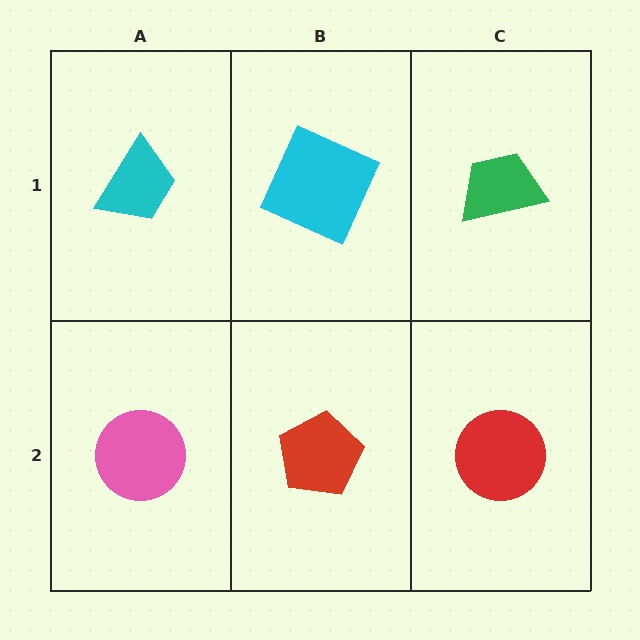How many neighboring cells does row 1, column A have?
2.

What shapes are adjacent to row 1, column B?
A red pentagon (row 2, column B), a cyan trapezoid (row 1, column A), a green trapezoid (row 1, column C).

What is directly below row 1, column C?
A red circle.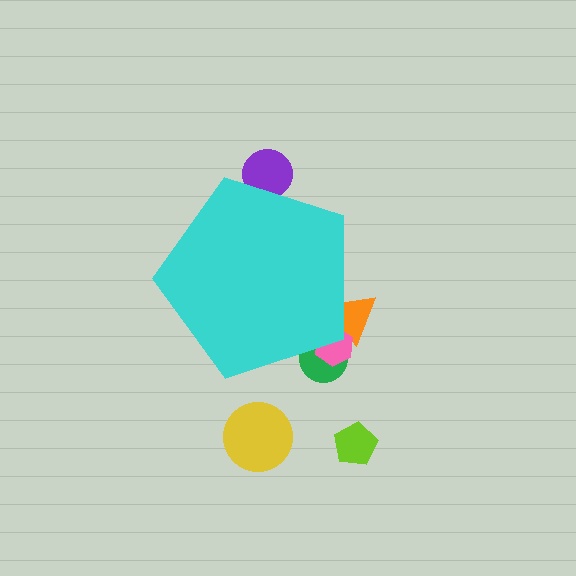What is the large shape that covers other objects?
A cyan pentagon.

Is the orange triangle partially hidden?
Yes, the orange triangle is partially hidden behind the cyan pentagon.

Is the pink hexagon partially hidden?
Yes, the pink hexagon is partially hidden behind the cyan pentagon.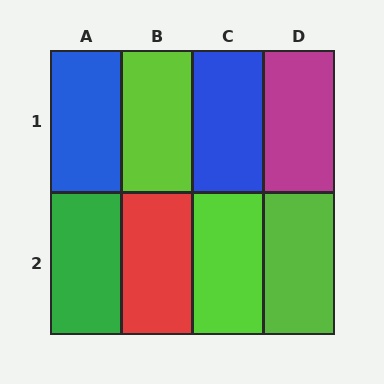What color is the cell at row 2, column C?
Lime.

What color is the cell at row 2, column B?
Red.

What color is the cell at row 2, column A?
Green.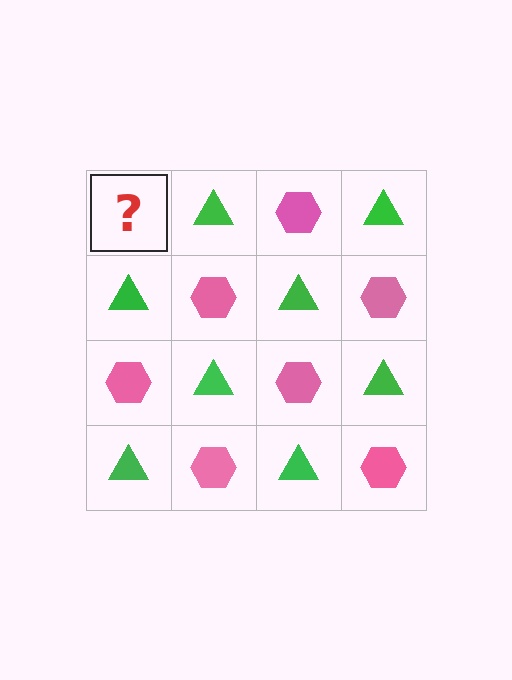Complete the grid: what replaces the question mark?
The question mark should be replaced with a pink hexagon.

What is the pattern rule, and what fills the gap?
The rule is that it alternates pink hexagon and green triangle in a checkerboard pattern. The gap should be filled with a pink hexagon.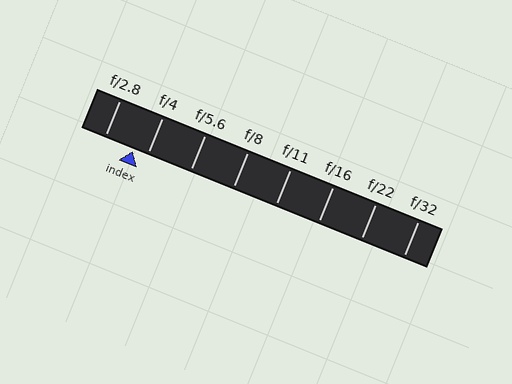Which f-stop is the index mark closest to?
The index mark is closest to f/4.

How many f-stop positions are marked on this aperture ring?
There are 8 f-stop positions marked.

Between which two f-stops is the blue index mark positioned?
The index mark is between f/2.8 and f/4.